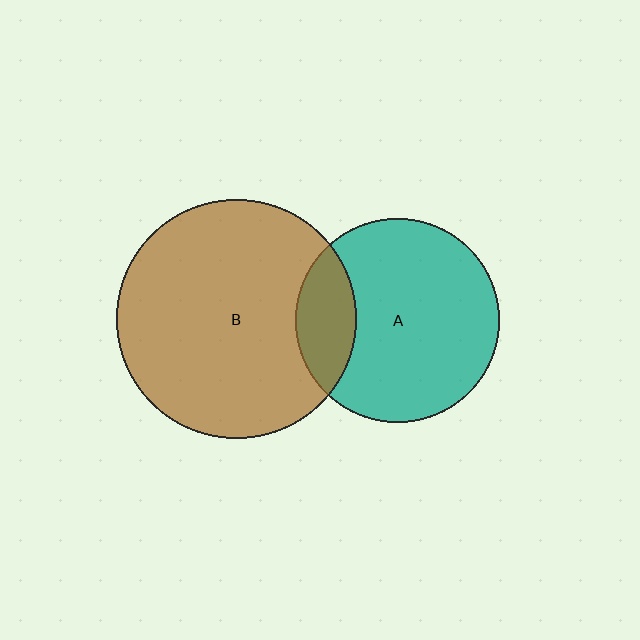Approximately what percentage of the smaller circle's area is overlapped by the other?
Approximately 20%.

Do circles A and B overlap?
Yes.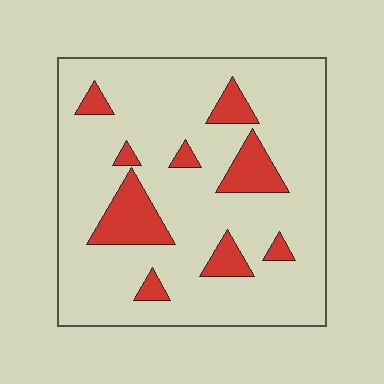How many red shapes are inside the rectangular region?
9.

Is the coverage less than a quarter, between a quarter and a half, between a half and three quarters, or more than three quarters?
Less than a quarter.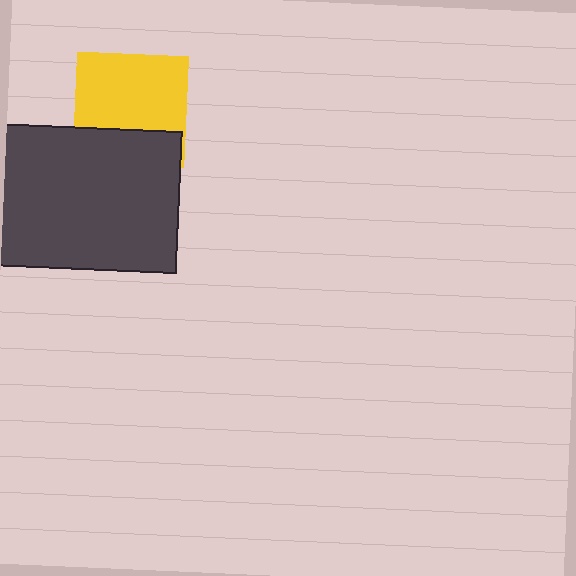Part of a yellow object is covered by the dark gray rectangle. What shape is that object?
It is a square.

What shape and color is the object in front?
The object in front is a dark gray rectangle.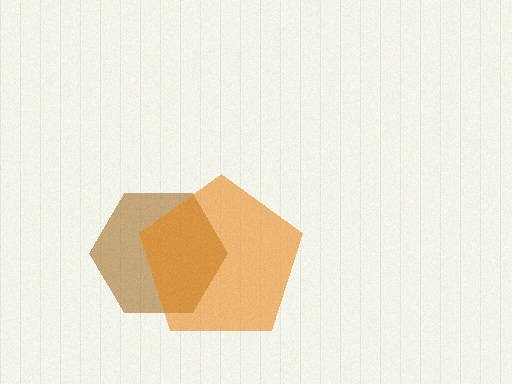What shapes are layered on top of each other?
The layered shapes are: a brown hexagon, an orange pentagon.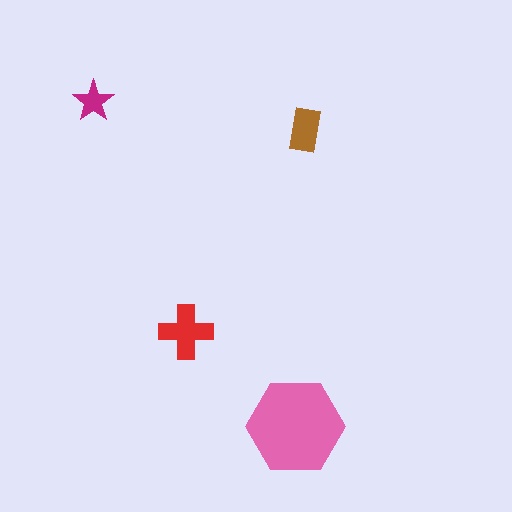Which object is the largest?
The pink hexagon.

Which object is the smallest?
The magenta star.